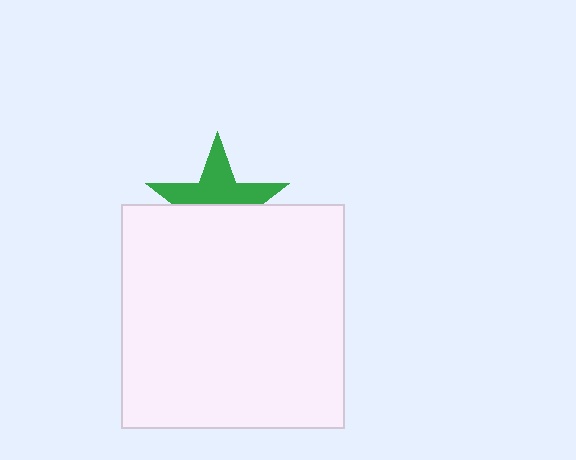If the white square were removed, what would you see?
You would see the complete green star.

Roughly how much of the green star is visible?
About half of it is visible (roughly 49%).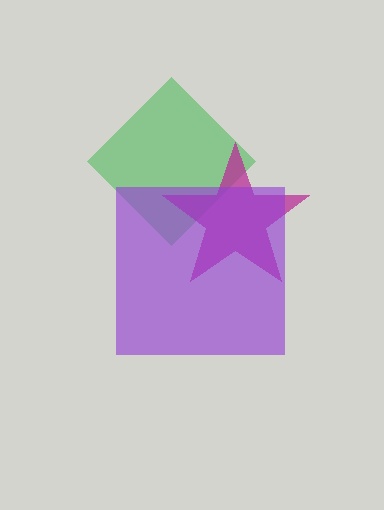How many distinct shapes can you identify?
There are 3 distinct shapes: a green diamond, a magenta star, a purple square.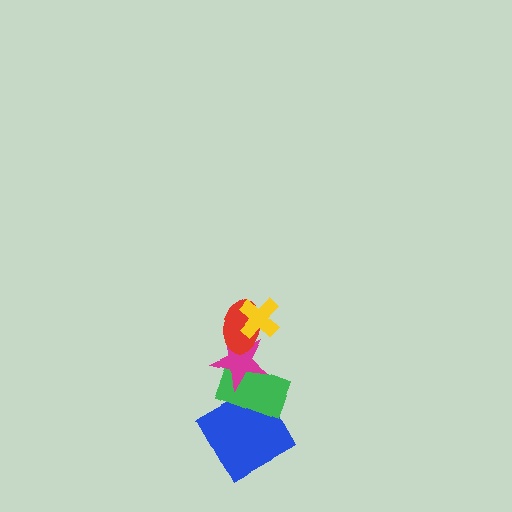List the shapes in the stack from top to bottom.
From top to bottom: the yellow cross, the red ellipse, the magenta star, the green rectangle, the blue diamond.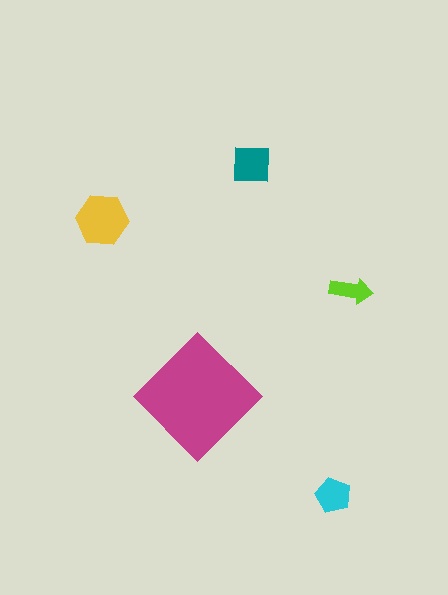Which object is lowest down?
The cyan pentagon is bottommost.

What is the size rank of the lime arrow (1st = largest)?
5th.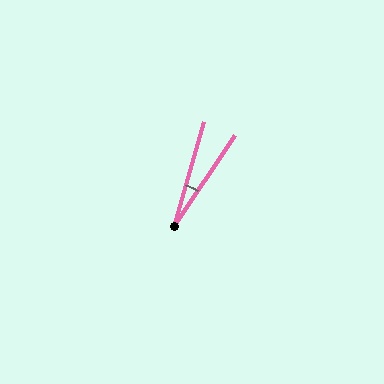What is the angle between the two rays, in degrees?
Approximately 18 degrees.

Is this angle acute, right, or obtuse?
It is acute.